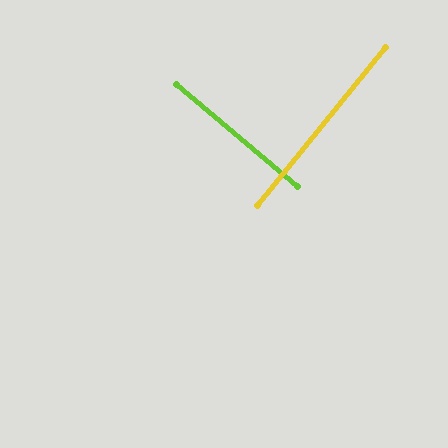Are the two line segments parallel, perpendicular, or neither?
Perpendicular — they meet at approximately 89°.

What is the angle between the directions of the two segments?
Approximately 89 degrees.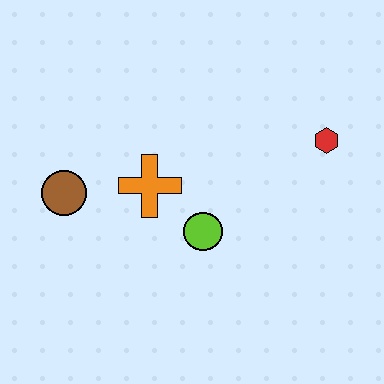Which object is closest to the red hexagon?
The lime circle is closest to the red hexagon.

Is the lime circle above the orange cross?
No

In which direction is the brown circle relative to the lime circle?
The brown circle is to the left of the lime circle.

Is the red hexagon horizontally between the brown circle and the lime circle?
No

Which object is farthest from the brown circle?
The red hexagon is farthest from the brown circle.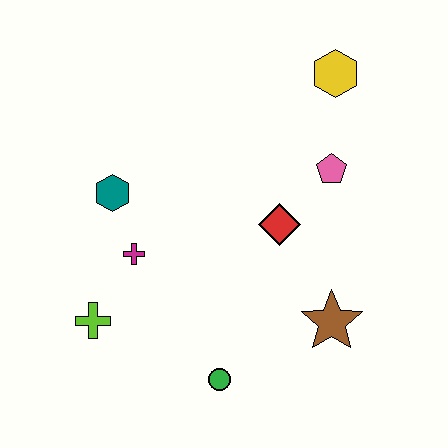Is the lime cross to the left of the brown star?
Yes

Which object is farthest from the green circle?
The yellow hexagon is farthest from the green circle.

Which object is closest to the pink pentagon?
The red diamond is closest to the pink pentagon.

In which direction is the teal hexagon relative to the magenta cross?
The teal hexagon is above the magenta cross.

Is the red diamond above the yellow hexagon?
No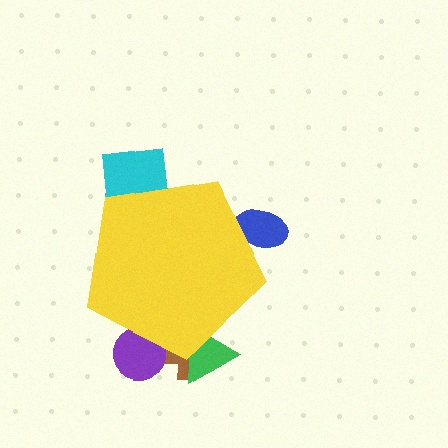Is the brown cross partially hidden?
Yes, the brown cross is partially hidden behind the yellow pentagon.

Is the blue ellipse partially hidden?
Yes, the blue ellipse is partially hidden behind the yellow pentagon.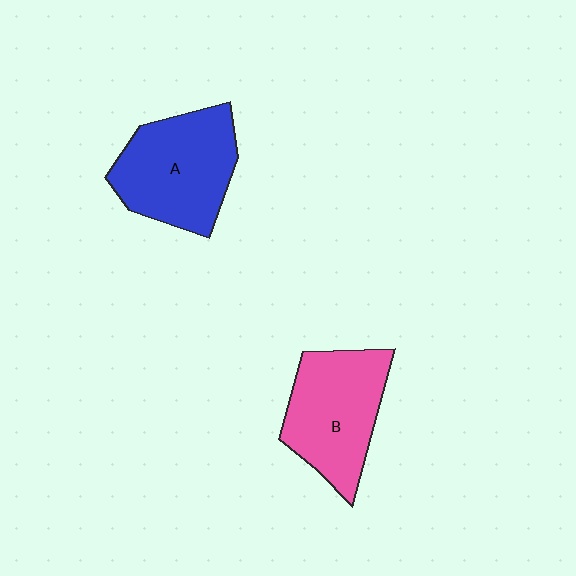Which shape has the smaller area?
Shape B (pink).